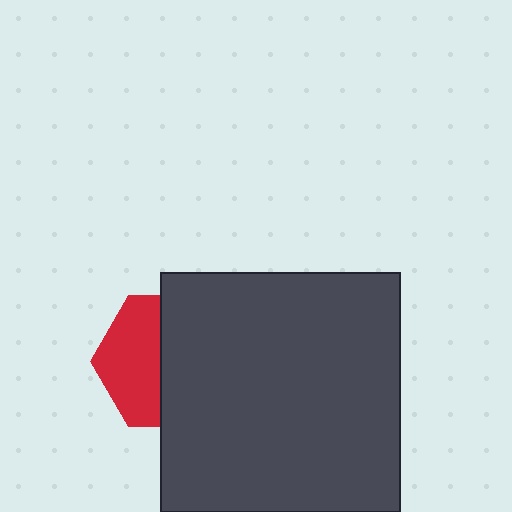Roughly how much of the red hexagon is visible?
A small part of it is visible (roughly 44%).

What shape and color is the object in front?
The object in front is a dark gray square.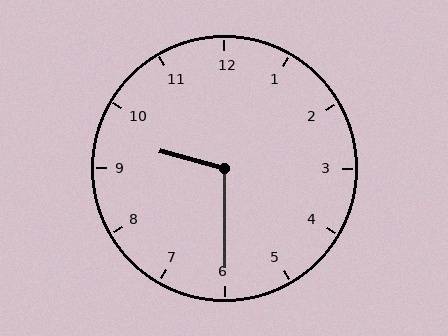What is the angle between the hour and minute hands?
Approximately 105 degrees.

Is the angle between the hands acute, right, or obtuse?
It is obtuse.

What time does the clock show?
9:30.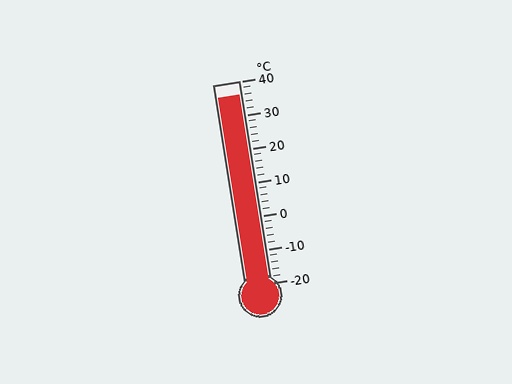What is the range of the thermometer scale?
The thermometer scale ranges from -20°C to 40°C.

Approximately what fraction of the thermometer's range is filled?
The thermometer is filled to approximately 95% of its range.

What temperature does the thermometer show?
The thermometer shows approximately 36°C.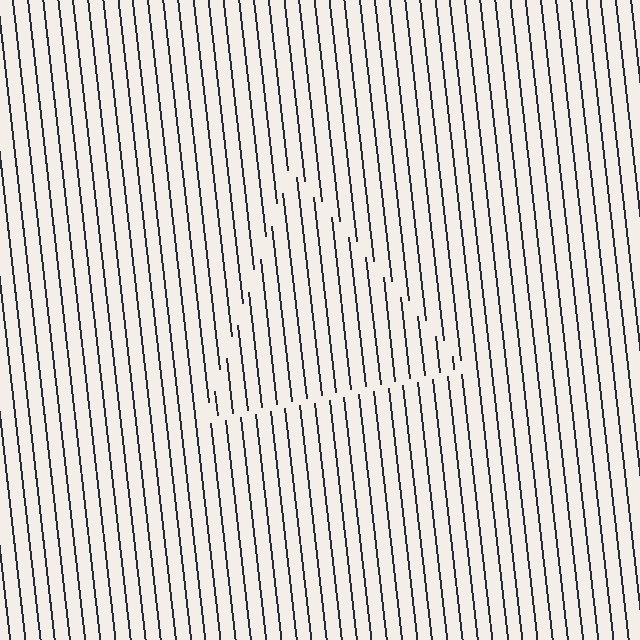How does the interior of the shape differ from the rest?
The interior of the shape contains the same grating, shifted by half a period — the contour is defined by the phase discontinuity where line-ends from the inner and outer gratings abut.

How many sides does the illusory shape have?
3 sides — the line-ends trace a triangle.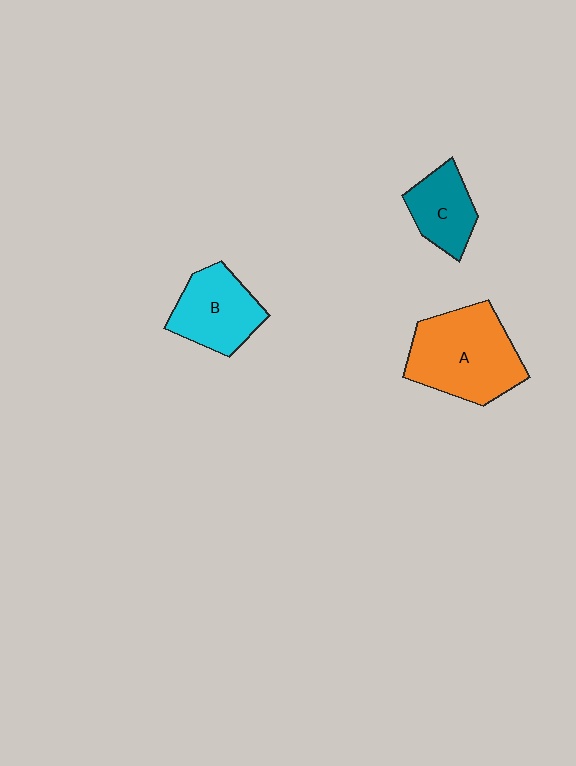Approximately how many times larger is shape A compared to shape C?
Approximately 1.9 times.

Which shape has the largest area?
Shape A (orange).